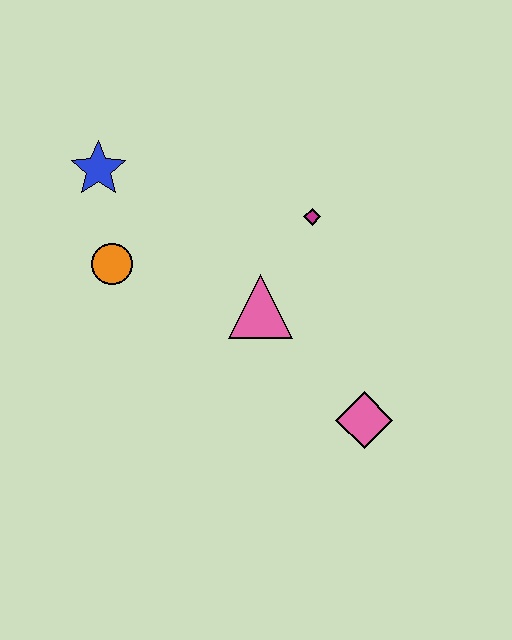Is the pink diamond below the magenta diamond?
Yes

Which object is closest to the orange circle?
The blue star is closest to the orange circle.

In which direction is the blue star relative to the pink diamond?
The blue star is to the left of the pink diamond.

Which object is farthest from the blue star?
The pink diamond is farthest from the blue star.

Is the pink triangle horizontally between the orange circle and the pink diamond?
Yes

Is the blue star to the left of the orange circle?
Yes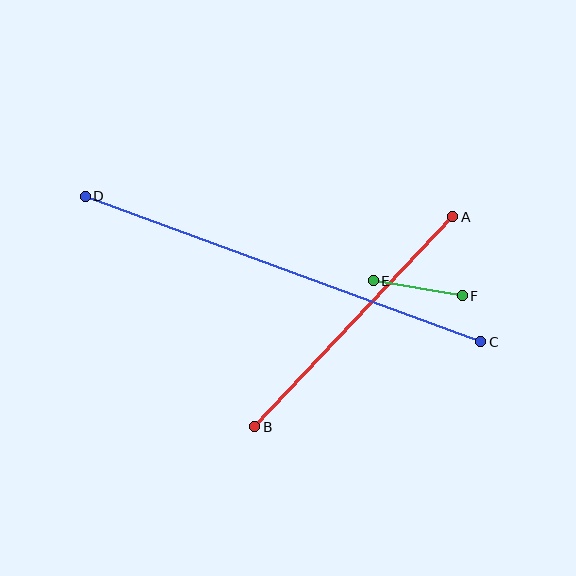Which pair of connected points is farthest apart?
Points C and D are farthest apart.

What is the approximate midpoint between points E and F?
The midpoint is at approximately (418, 288) pixels.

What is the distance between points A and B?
The distance is approximately 289 pixels.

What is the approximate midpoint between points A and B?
The midpoint is at approximately (354, 322) pixels.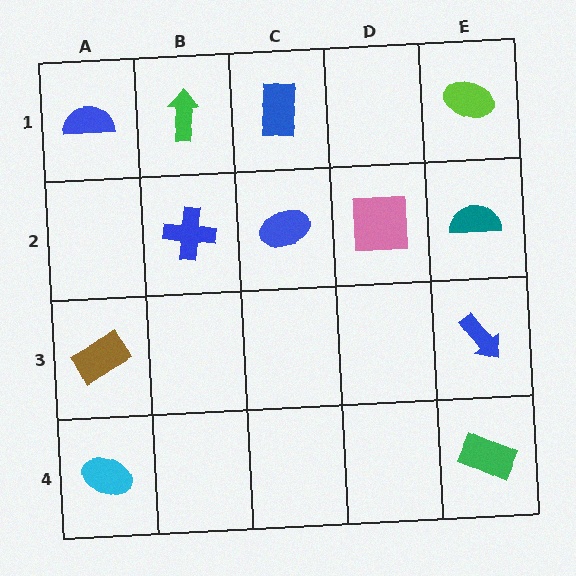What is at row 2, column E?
A teal semicircle.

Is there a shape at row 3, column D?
No, that cell is empty.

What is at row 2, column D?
A pink square.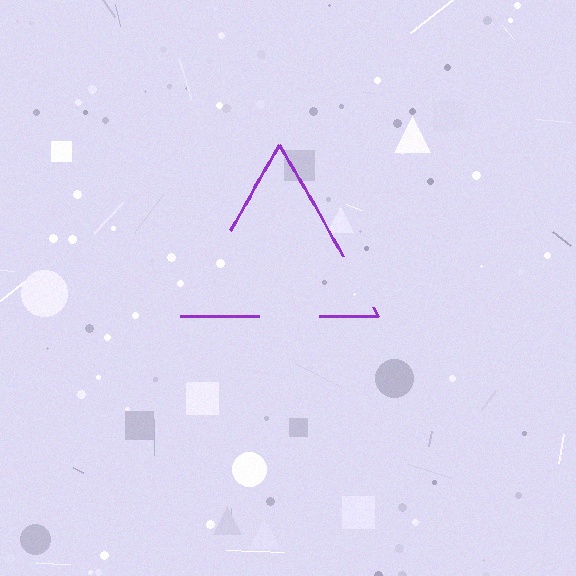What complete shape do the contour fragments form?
The contour fragments form a triangle.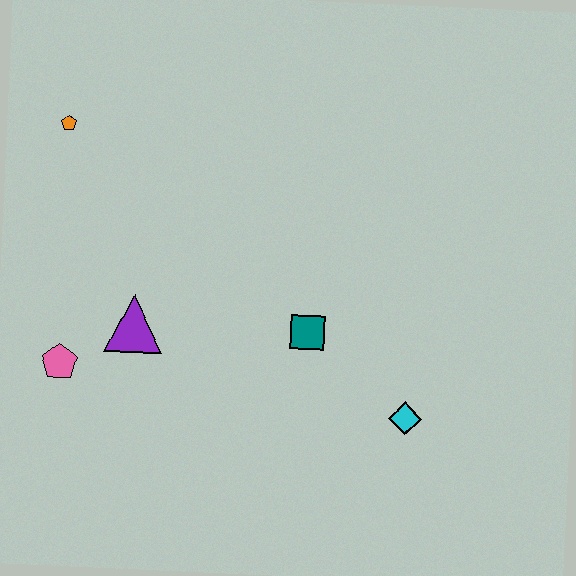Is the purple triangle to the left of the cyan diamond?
Yes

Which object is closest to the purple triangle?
The pink pentagon is closest to the purple triangle.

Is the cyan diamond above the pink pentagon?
No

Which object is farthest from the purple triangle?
The cyan diamond is farthest from the purple triangle.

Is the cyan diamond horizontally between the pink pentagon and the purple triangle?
No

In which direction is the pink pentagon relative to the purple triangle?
The pink pentagon is to the left of the purple triangle.